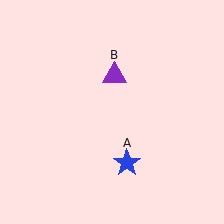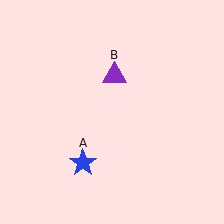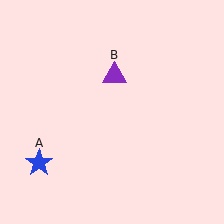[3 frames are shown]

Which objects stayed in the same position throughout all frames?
Purple triangle (object B) remained stationary.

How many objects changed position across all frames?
1 object changed position: blue star (object A).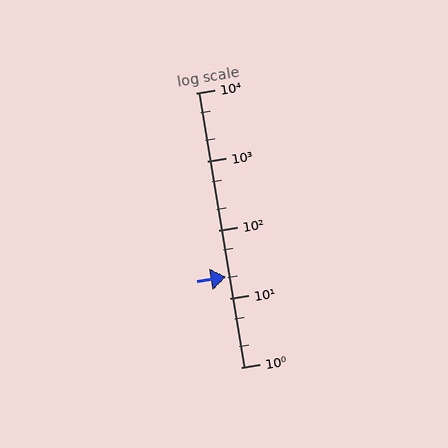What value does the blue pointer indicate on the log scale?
The pointer indicates approximately 21.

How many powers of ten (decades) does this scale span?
The scale spans 4 decades, from 1 to 10000.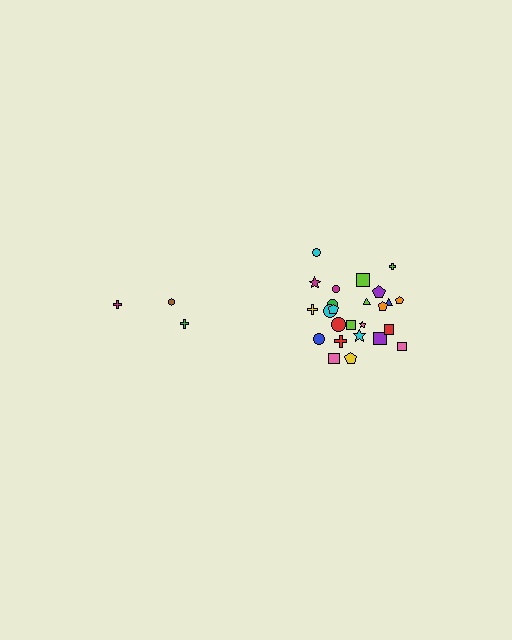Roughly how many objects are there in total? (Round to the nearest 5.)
Roughly 30 objects in total.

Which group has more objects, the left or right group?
The right group.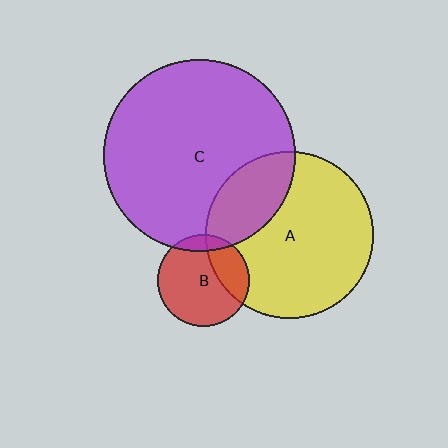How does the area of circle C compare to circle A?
Approximately 1.3 times.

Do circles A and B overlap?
Yes.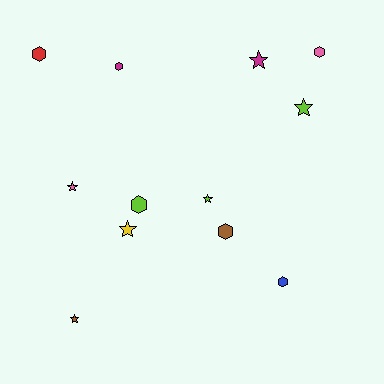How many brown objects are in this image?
There are 2 brown objects.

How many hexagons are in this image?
There are 6 hexagons.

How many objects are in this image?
There are 12 objects.